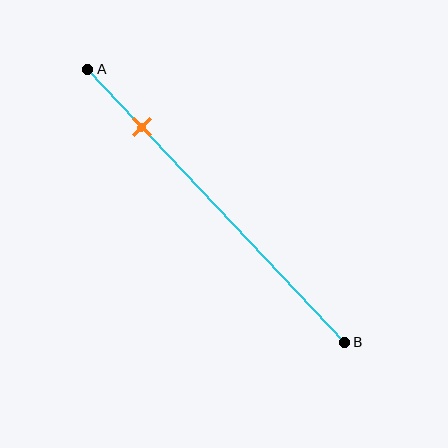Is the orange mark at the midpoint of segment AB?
No, the mark is at about 20% from A, not at the 50% midpoint.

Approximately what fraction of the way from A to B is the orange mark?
The orange mark is approximately 20% of the way from A to B.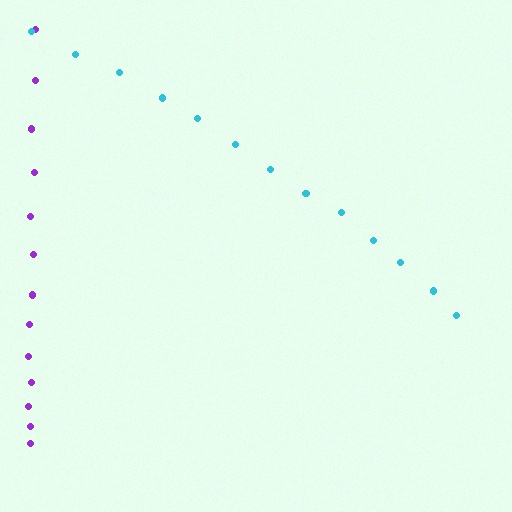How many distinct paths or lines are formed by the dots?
There are 2 distinct paths.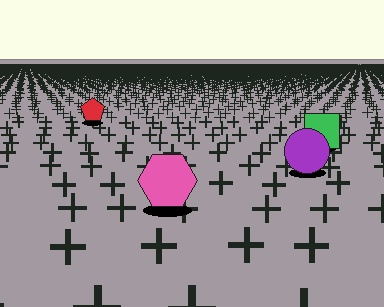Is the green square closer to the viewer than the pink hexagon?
No. The pink hexagon is closer — you can tell from the texture gradient: the ground texture is coarser near it.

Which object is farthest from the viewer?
The red pentagon is farthest from the viewer. It appears smaller and the ground texture around it is denser.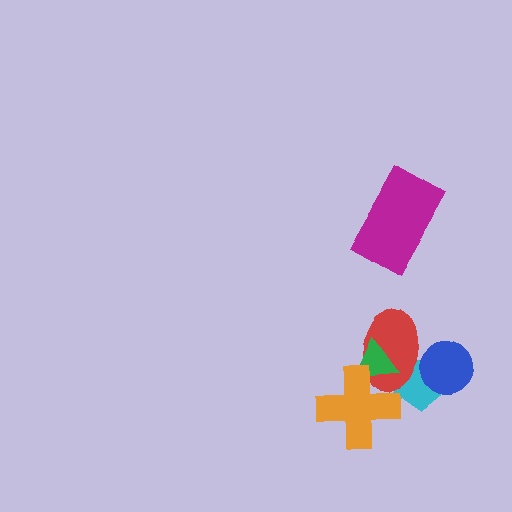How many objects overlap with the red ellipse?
4 objects overlap with the red ellipse.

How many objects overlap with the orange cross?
2 objects overlap with the orange cross.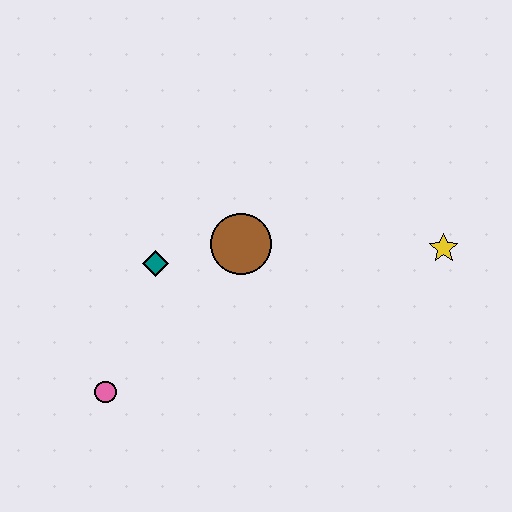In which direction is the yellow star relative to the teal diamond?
The yellow star is to the right of the teal diamond.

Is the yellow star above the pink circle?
Yes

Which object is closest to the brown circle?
The teal diamond is closest to the brown circle.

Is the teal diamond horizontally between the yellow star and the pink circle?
Yes